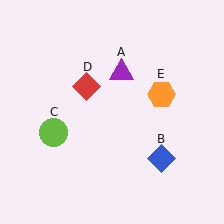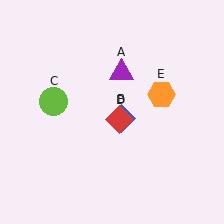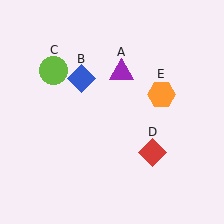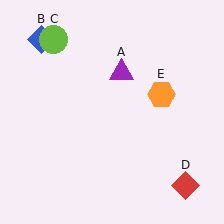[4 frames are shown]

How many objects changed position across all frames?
3 objects changed position: blue diamond (object B), lime circle (object C), red diamond (object D).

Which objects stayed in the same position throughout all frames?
Purple triangle (object A) and orange hexagon (object E) remained stationary.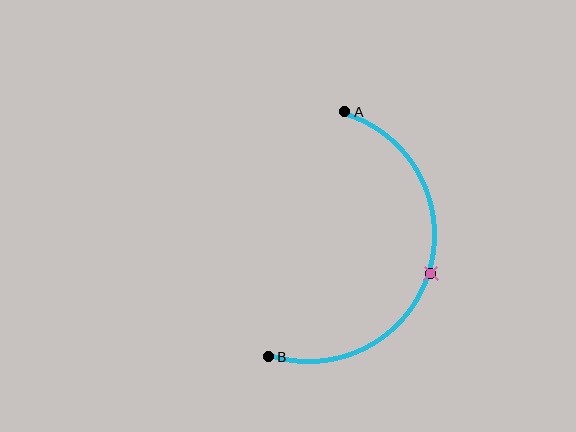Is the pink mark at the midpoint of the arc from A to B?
Yes. The pink mark lies on the arc at equal arc-length from both A and B — it is the arc midpoint.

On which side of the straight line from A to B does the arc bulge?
The arc bulges to the right of the straight line connecting A and B.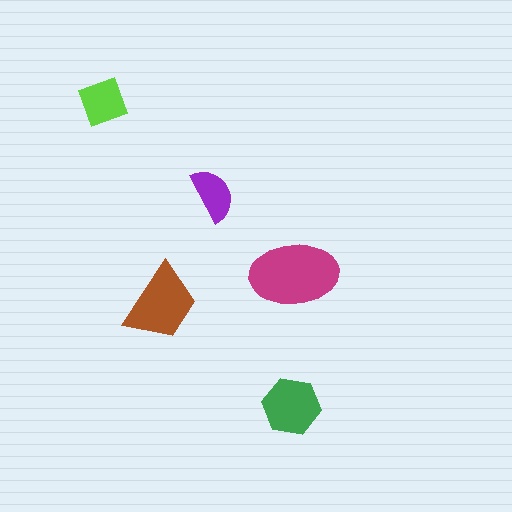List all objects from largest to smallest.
The magenta ellipse, the brown trapezoid, the green hexagon, the lime diamond, the purple semicircle.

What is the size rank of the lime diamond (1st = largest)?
4th.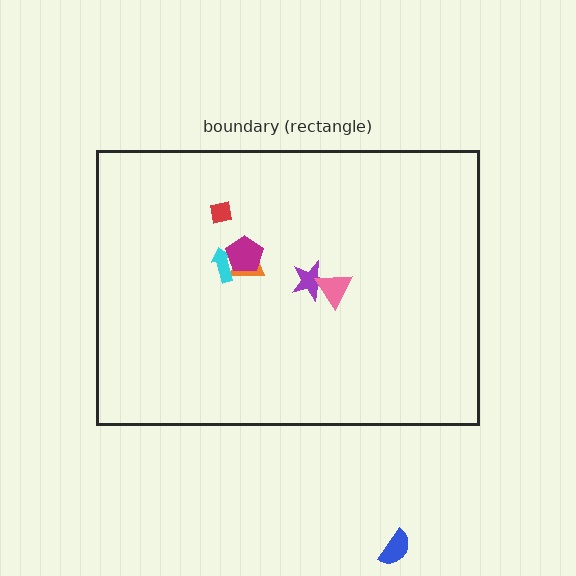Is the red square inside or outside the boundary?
Inside.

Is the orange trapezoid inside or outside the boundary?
Inside.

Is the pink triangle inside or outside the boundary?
Inside.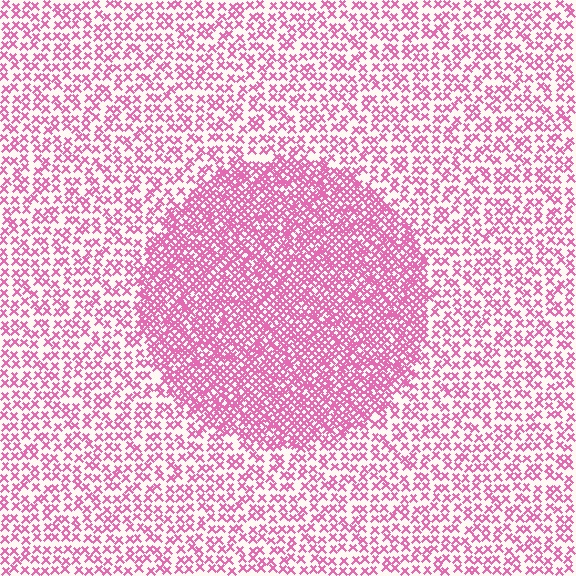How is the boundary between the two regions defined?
The boundary is defined by a change in element density (approximately 2.1x ratio). All elements are the same color, size, and shape.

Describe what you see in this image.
The image contains small pink elements arranged at two different densities. A circle-shaped region is visible where the elements are more densely packed than the surrounding area.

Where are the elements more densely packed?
The elements are more densely packed inside the circle boundary.